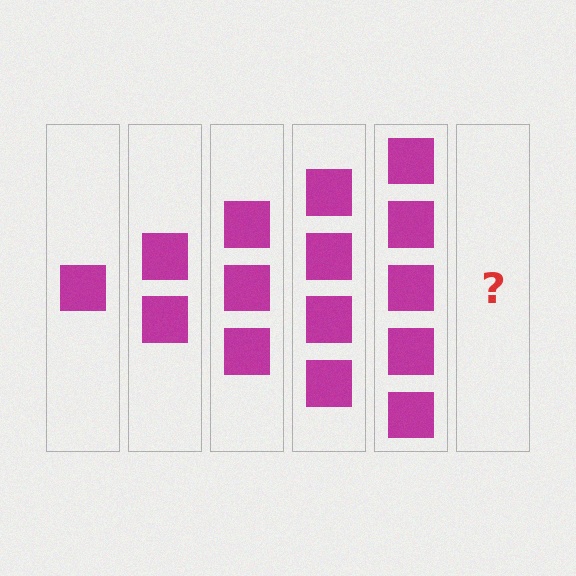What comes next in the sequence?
The next element should be 6 squares.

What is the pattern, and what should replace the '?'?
The pattern is that each step adds one more square. The '?' should be 6 squares.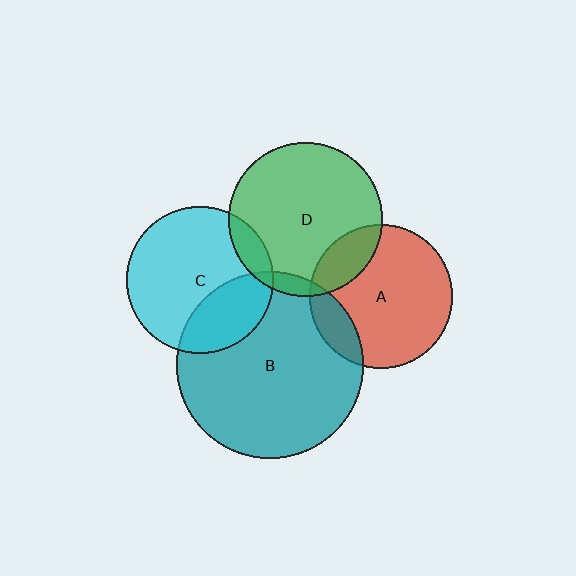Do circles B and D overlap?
Yes.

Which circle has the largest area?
Circle B (teal).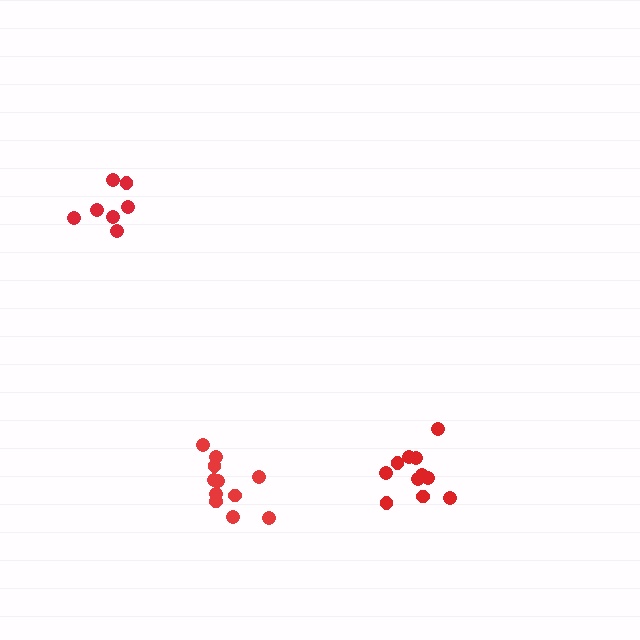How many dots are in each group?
Group 1: 7 dots, Group 2: 11 dots, Group 3: 11 dots (29 total).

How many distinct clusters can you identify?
There are 3 distinct clusters.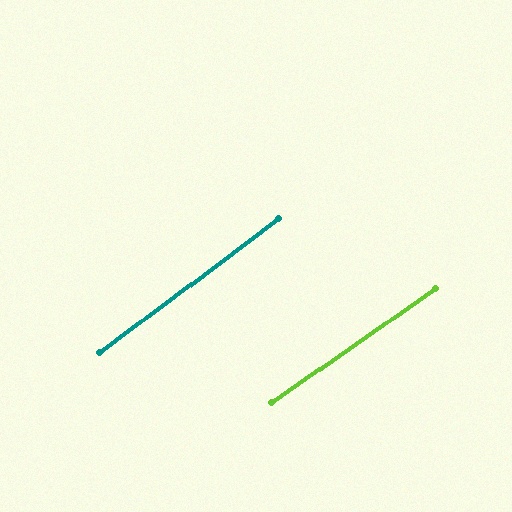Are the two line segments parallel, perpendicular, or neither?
Parallel — their directions differ by only 1.9°.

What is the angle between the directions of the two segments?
Approximately 2 degrees.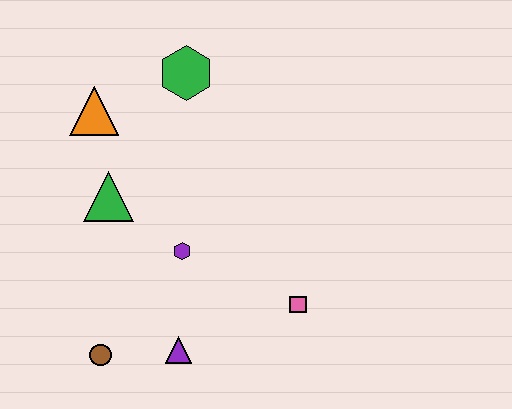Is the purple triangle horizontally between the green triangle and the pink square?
Yes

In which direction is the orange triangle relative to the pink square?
The orange triangle is to the left of the pink square.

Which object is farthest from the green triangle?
The pink square is farthest from the green triangle.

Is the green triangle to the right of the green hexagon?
No